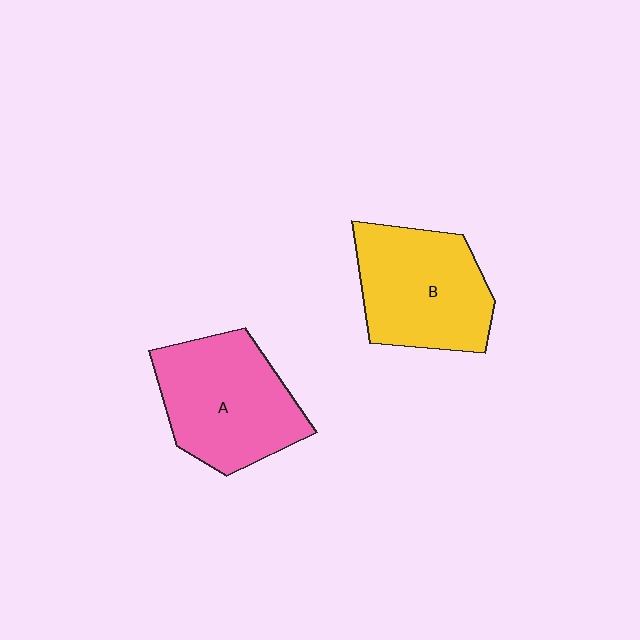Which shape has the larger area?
Shape A (pink).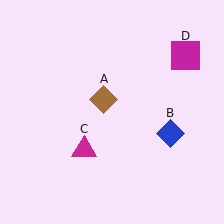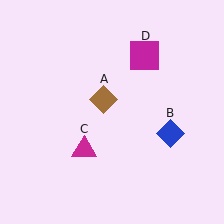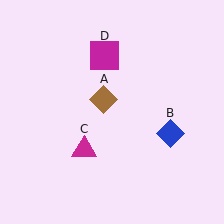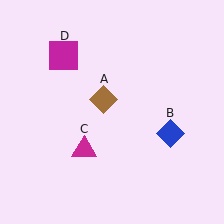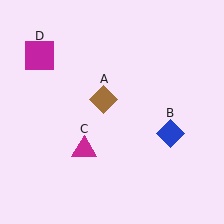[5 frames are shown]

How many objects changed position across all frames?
1 object changed position: magenta square (object D).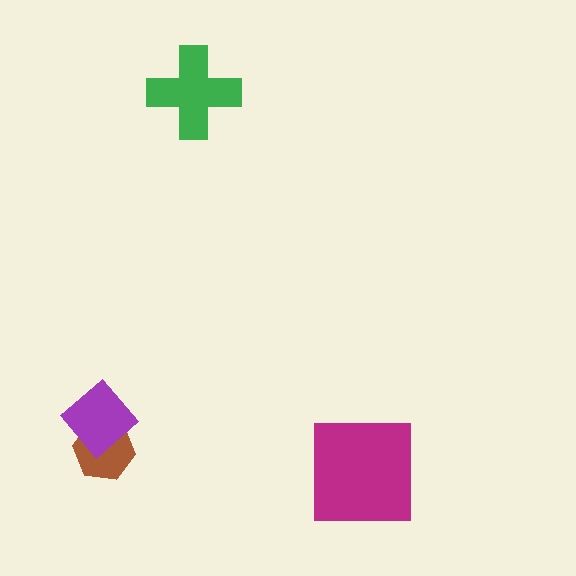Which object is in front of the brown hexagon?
The purple diamond is in front of the brown hexagon.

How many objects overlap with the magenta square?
0 objects overlap with the magenta square.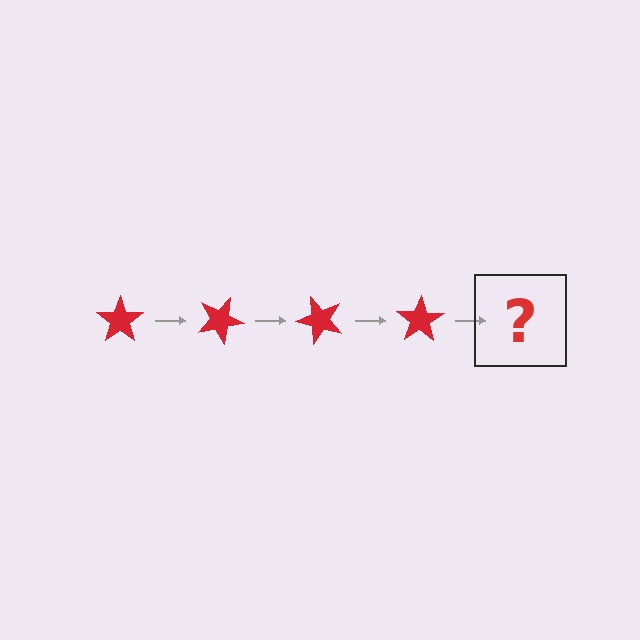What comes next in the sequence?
The next element should be a red star rotated 100 degrees.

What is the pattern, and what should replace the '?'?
The pattern is that the star rotates 25 degrees each step. The '?' should be a red star rotated 100 degrees.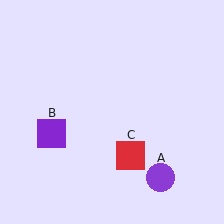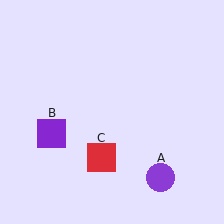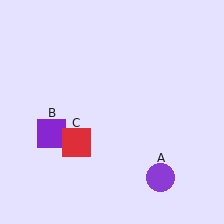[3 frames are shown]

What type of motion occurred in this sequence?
The red square (object C) rotated clockwise around the center of the scene.